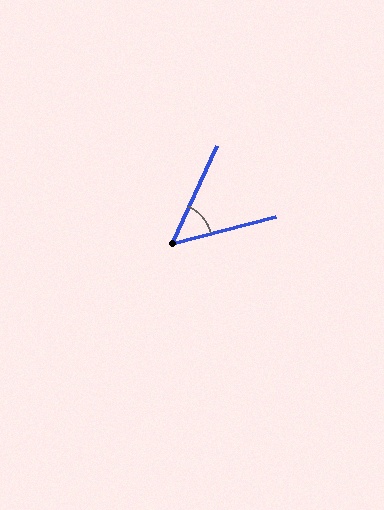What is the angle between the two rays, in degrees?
Approximately 51 degrees.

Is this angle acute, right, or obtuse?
It is acute.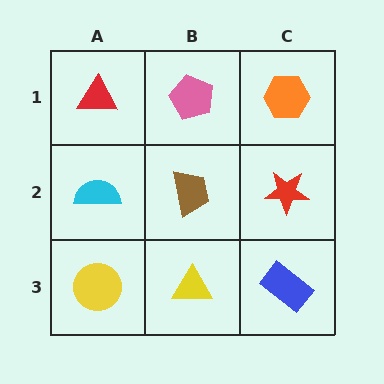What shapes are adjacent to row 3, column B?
A brown trapezoid (row 2, column B), a yellow circle (row 3, column A), a blue rectangle (row 3, column C).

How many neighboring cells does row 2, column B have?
4.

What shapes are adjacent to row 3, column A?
A cyan semicircle (row 2, column A), a yellow triangle (row 3, column B).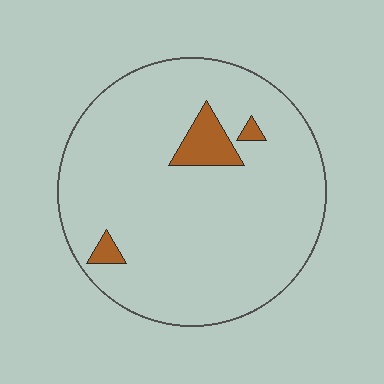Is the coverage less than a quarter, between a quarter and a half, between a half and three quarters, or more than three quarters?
Less than a quarter.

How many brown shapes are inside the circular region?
3.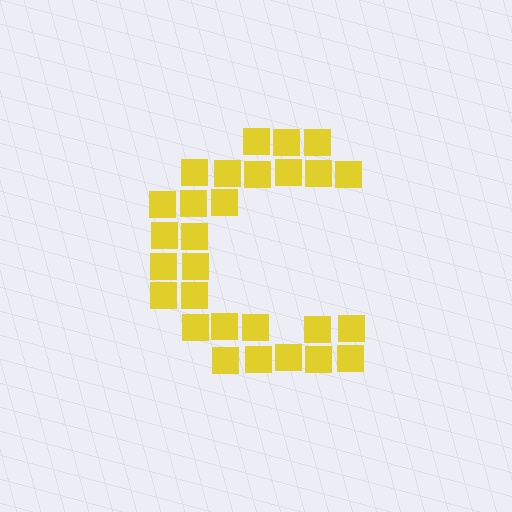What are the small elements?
The small elements are squares.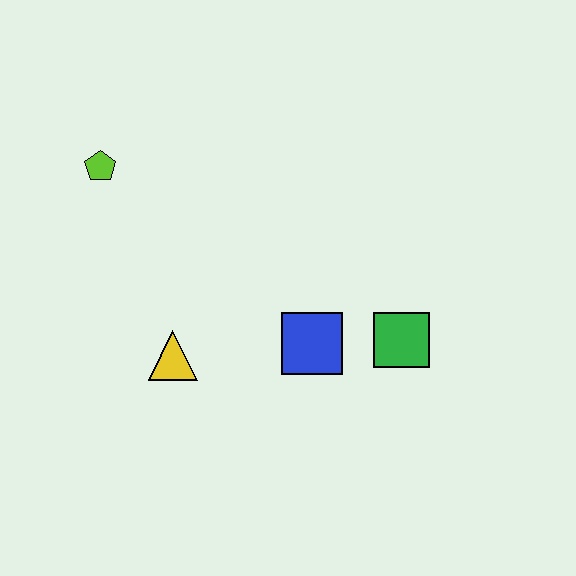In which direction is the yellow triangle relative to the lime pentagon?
The yellow triangle is below the lime pentagon.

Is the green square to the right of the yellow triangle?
Yes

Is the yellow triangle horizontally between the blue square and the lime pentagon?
Yes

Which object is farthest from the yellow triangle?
The green square is farthest from the yellow triangle.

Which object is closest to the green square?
The blue square is closest to the green square.